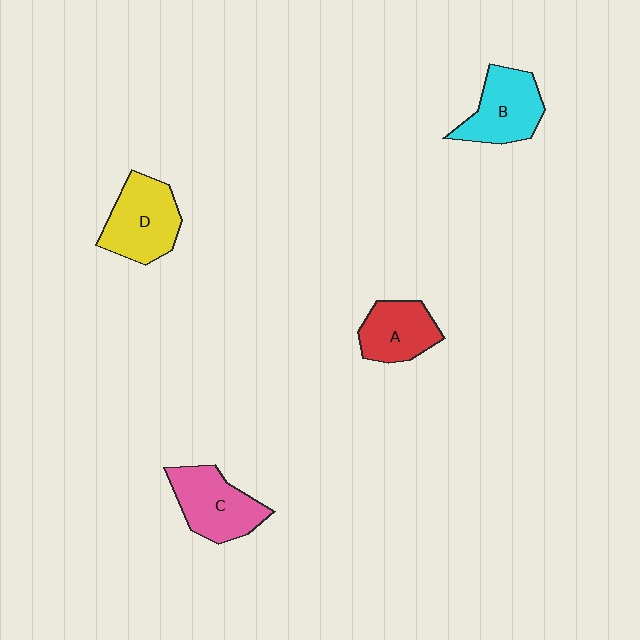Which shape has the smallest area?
Shape A (red).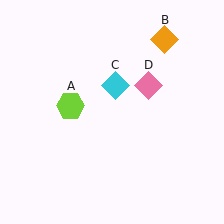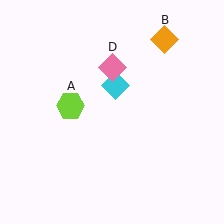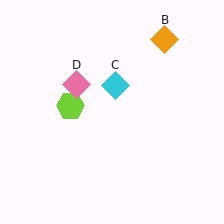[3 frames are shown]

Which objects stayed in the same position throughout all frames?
Lime hexagon (object A) and orange diamond (object B) and cyan diamond (object C) remained stationary.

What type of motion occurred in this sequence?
The pink diamond (object D) rotated counterclockwise around the center of the scene.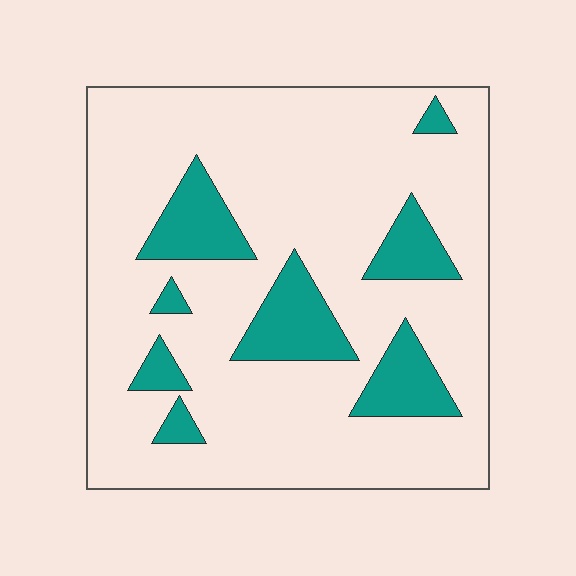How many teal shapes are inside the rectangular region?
8.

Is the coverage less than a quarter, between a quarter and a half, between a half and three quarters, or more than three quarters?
Less than a quarter.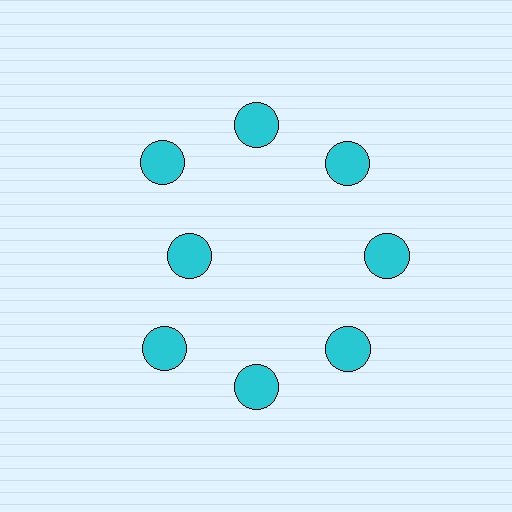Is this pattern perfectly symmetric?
No. The 8 cyan circles are arranged in a ring, but one element near the 9 o'clock position is pulled inward toward the center, breaking the 8-fold rotational symmetry.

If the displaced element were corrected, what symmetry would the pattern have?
It would have 8-fold rotational symmetry — the pattern would map onto itself every 45 degrees.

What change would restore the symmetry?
The symmetry would be restored by moving it outward, back onto the ring so that all 8 circles sit at equal angles and equal distance from the center.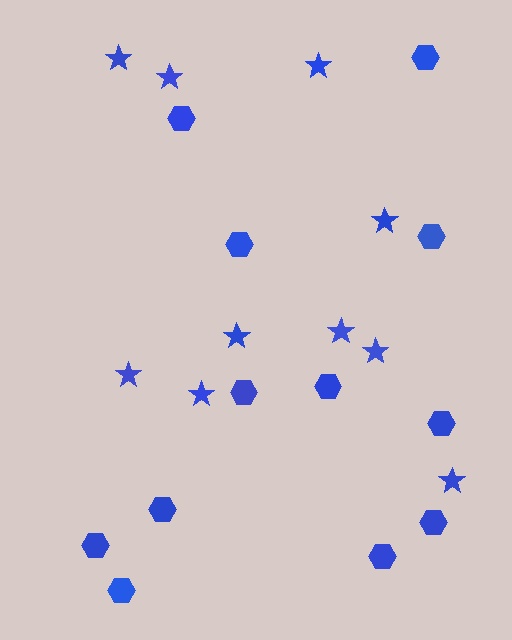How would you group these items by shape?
There are 2 groups: one group of stars (10) and one group of hexagons (12).